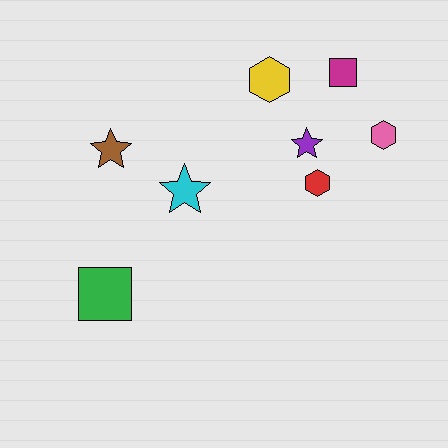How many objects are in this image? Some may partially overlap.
There are 8 objects.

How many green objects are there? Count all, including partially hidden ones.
There is 1 green object.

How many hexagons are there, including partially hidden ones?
There are 3 hexagons.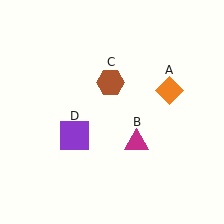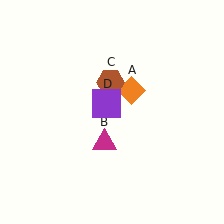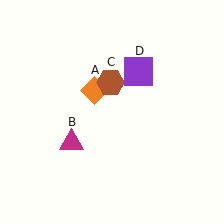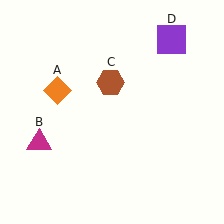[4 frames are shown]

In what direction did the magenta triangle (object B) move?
The magenta triangle (object B) moved left.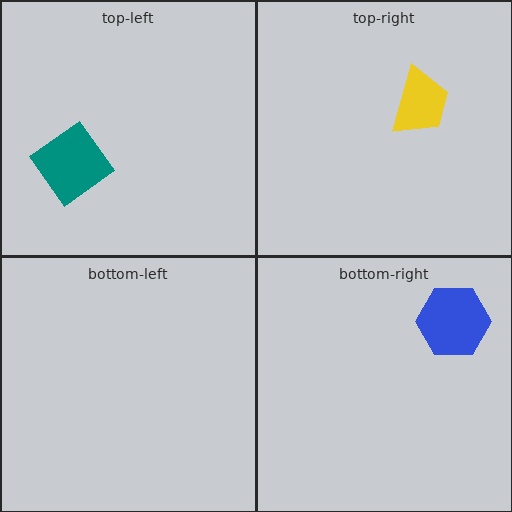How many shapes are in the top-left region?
1.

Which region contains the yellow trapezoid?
The top-right region.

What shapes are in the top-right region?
The yellow trapezoid.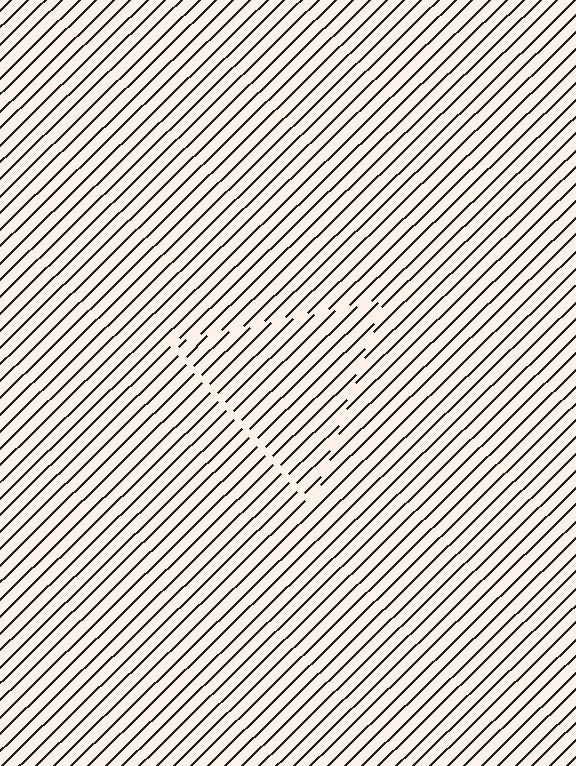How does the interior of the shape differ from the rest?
The interior of the shape contains the same grating, shifted by half a period — the contour is defined by the phase discontinuity where line-ends from the inner and outer gratings abut.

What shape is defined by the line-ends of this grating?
An illusory triangle. The interior of the shape contains the same grating, shifted by half a period — the contour is defined by the phase discontinuity where line-ends from the inner and outer gratings abut.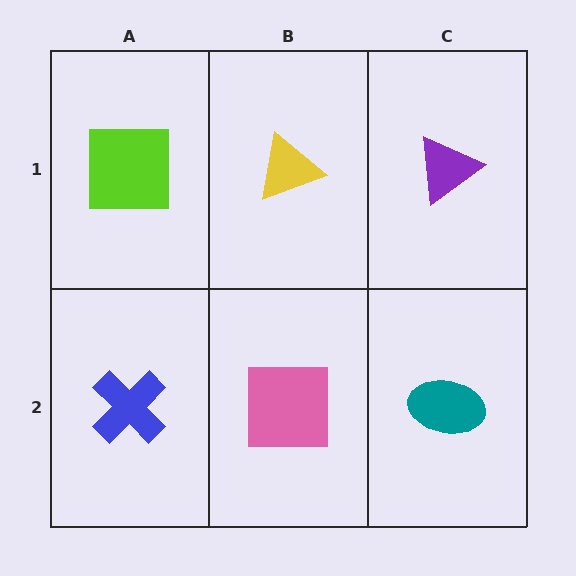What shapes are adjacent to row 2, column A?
A lime square (row 1, column A), a pink square (row 2, column B).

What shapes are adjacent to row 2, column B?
A yellow triangle (row 1, column B), a blue cross (row 2, column A), a teal ellipse (row 2, column C).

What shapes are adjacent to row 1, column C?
A teal ellipse (row 2, column C), a yellow triangle (row 1, column B).